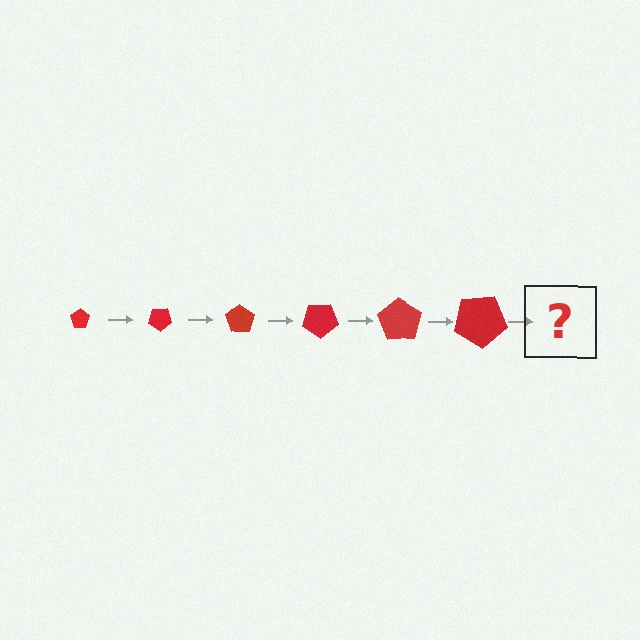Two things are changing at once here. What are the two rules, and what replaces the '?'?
The two rules are that the pentagon grows larger each step and it rotates 35 degrees each step. The '?' should be a pentagon, larger than the previous one and rotated 210 degrees from the start.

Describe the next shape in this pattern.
It should be a pentagon, larger than the previous one and rotated 210 degrees from the start.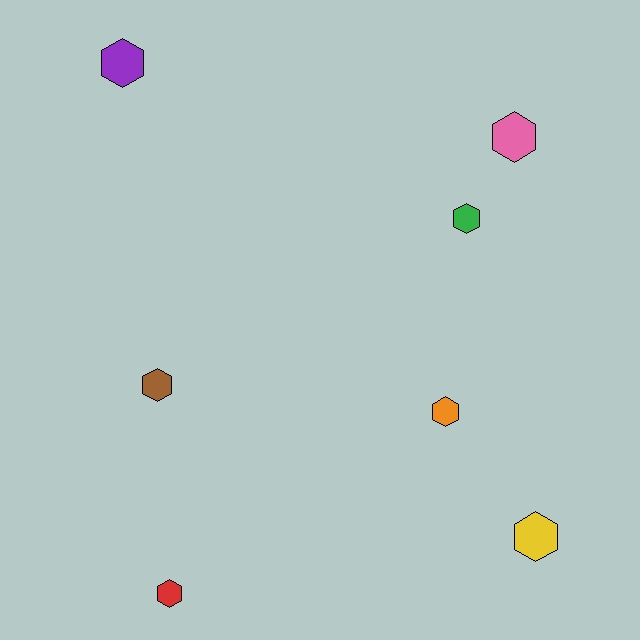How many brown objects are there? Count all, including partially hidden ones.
There is 1 brown object.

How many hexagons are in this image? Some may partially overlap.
There are 7 hexagons.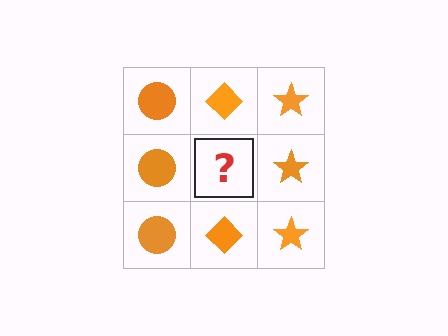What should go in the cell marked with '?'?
The missing cell should contain an orange diamond.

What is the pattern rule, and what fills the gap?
The rule is that each column has a consistent shape. The gap should be filled with an orange diamond.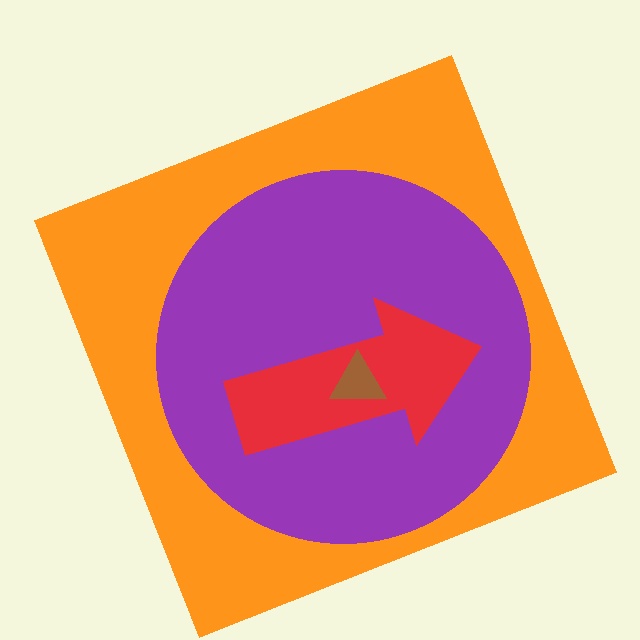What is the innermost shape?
The brown triangle.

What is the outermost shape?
The orange square.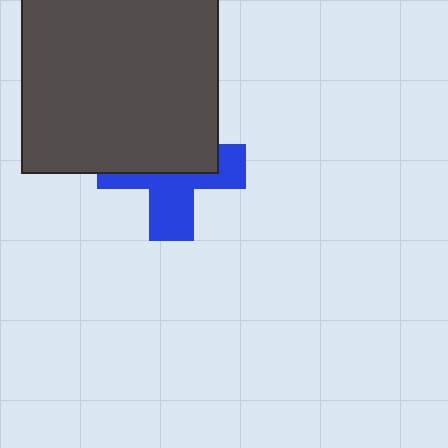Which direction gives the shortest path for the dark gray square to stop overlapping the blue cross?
Moving up gives the shortest separation.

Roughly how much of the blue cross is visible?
About half of it is visible (roughly 48%).